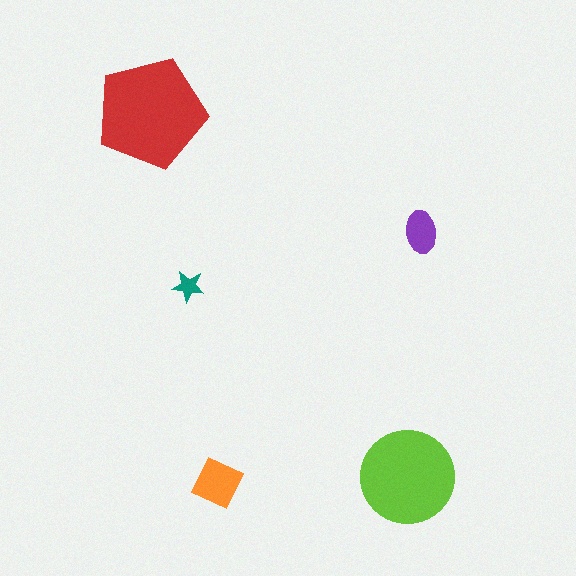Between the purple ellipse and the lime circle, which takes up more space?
The lime circle.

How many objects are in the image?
There are 5 objects in the image.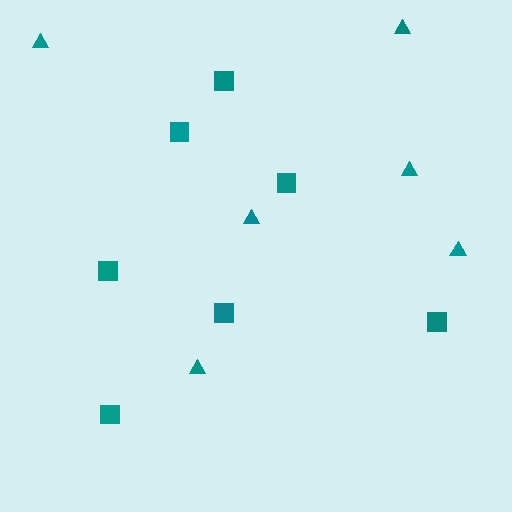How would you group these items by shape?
There are 2 groups: one group of triangles (6) and one group of squares (7).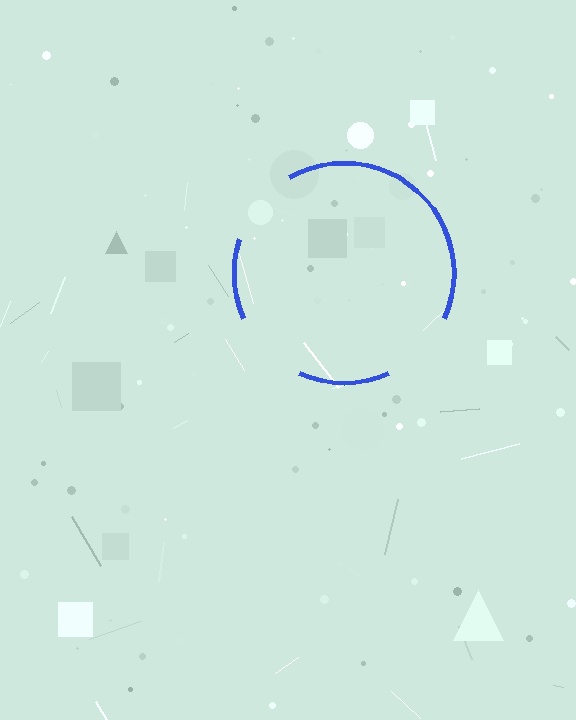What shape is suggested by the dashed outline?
The dashed outline suggests a circle.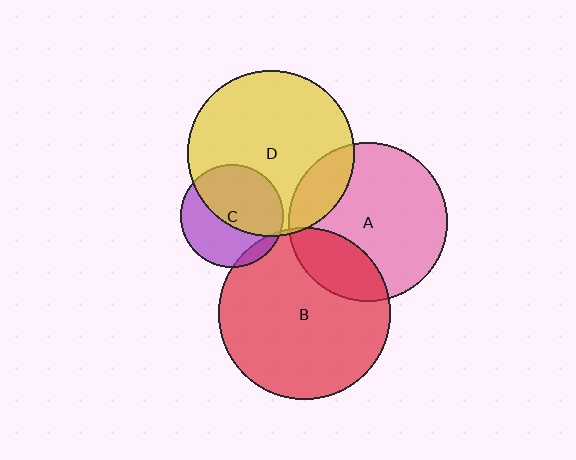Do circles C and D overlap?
Yes.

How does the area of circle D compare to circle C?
Approximately 2.6 times.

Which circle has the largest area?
Circle B (red).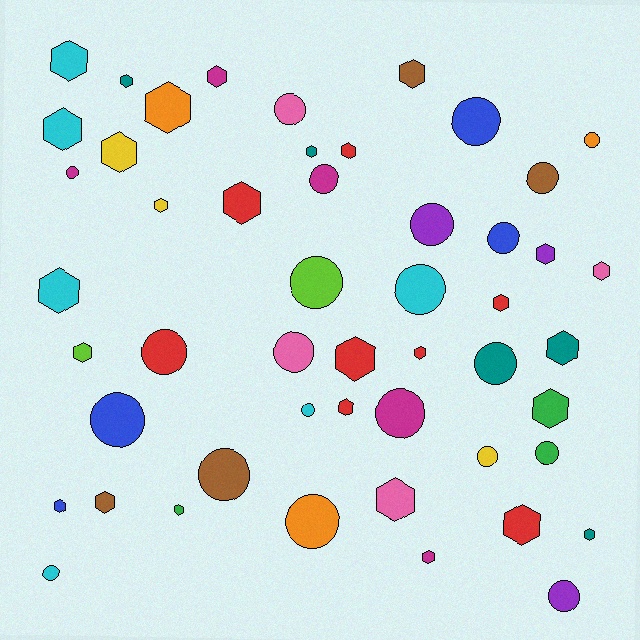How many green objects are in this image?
There are 3 green objects.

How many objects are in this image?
There are 50 objects.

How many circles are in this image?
There are 22 circles.